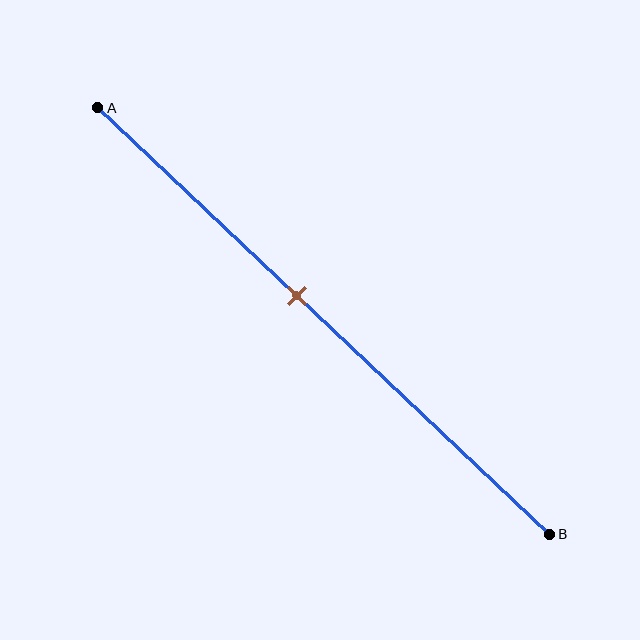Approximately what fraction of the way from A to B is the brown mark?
The brown mark is approximately 45% of the way from A to B.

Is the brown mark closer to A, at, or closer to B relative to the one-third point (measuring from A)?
The brown mark is closer to point B than the one-third point of segment AB.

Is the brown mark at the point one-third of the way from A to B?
No, the mark is at about 45% from A, not at the 33% one-third point.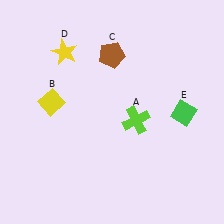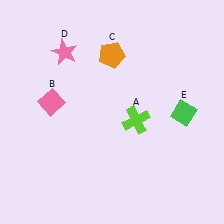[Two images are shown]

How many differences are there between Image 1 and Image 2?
There are 3 differences between the two images.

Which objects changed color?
B changed from yellow to pink. C changed from brown to orange. D changed from yellow to pink.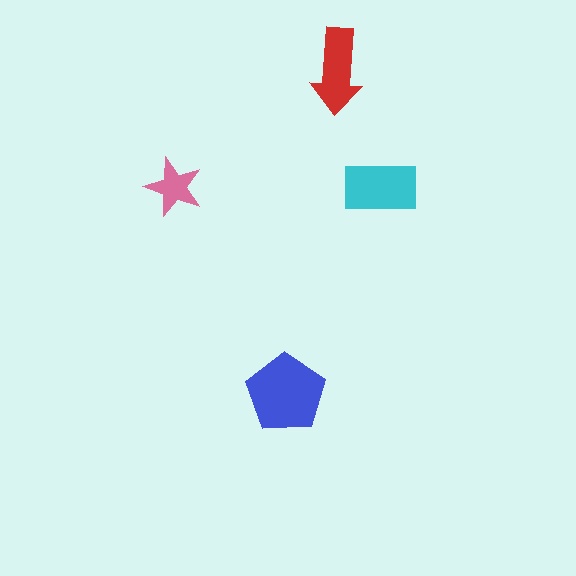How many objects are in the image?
There are 4 objects in the image.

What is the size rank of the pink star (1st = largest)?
4th.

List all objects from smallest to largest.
The pink star, the red arrow, the cyan rectangle, the blue pentagon.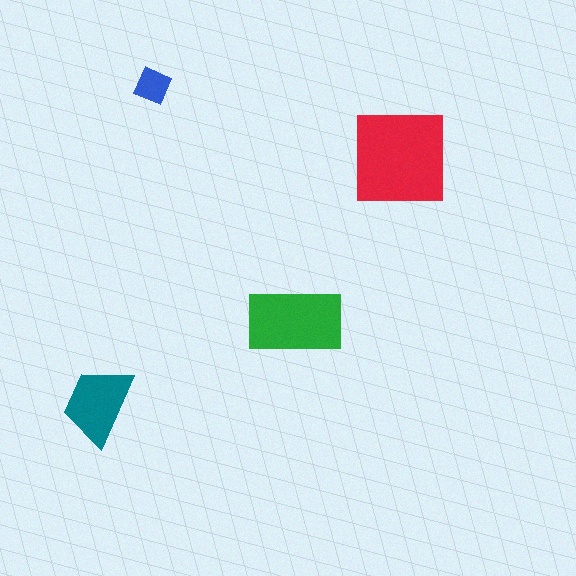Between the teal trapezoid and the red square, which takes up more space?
The red square.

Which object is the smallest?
The blue diamond.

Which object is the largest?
The red square.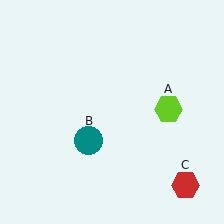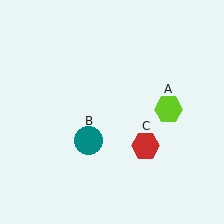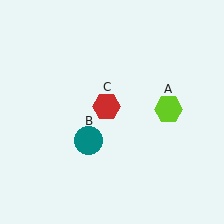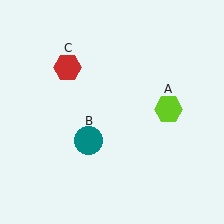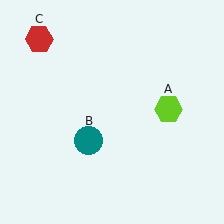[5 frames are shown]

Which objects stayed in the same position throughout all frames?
Lime hexagon (object A) and teal circle (object B) remained stationary.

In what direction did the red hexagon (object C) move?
The red hexagon (object C) moved up and to the left.